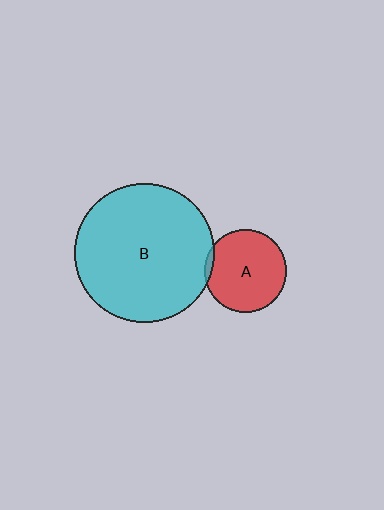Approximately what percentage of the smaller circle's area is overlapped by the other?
Approximately 5%.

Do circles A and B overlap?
Yes.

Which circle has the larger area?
Circle B (cyan).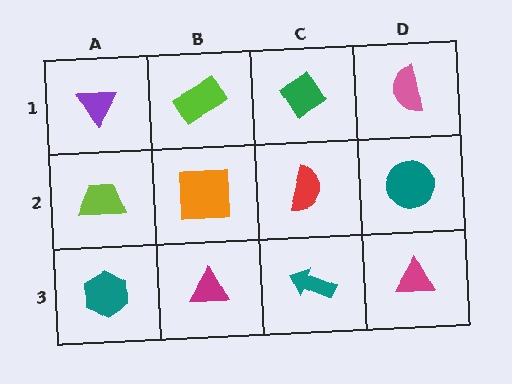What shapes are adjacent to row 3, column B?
An orange square (row 2, column B), a teal hexagon (row 3, column A), a teal arrow (row 3, column C).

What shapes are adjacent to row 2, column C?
A green diamond (row 1, column C), a teal arrow (row 3, column C), an orange square (row 2, column B), a teal circle (row 2, column D).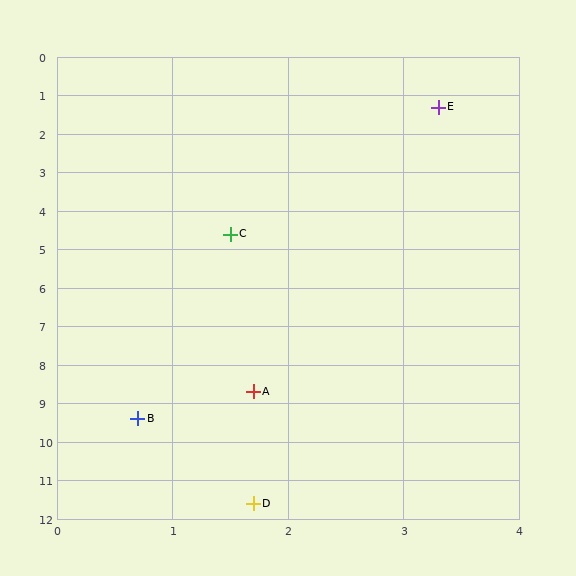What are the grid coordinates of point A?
Point A is at approximately (1.7, 8.7).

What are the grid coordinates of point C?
Point C is at approximately (1.5, 4.6).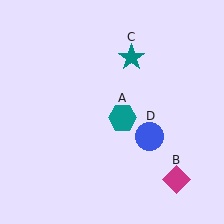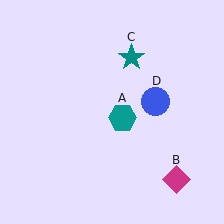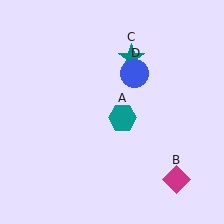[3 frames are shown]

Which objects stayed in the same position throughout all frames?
Teal hexagon (object A) and magenta diamond (object B) and teal star (object C) remained stationary.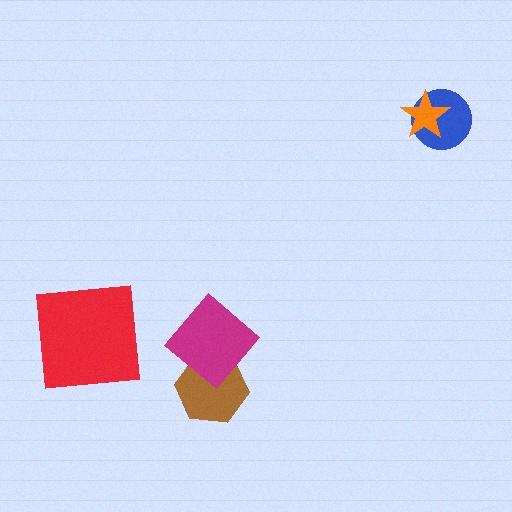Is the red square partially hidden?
No, no other shape covers it.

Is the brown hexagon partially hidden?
Yes, it is partially covered by another shape.